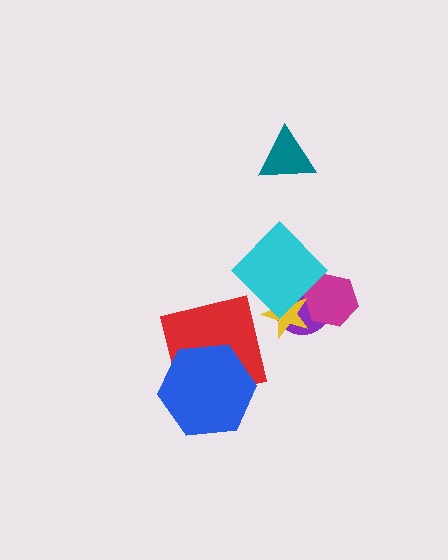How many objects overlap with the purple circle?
3 objects overlap with the purple circle.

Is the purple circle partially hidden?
Yes, it is partially covered by another shape.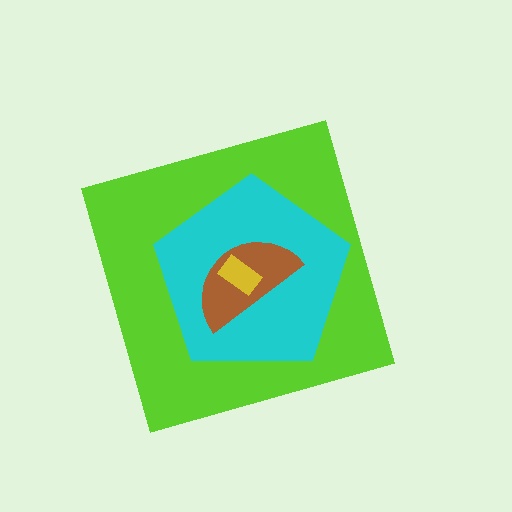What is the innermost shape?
The yellow rectangle.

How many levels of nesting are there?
4.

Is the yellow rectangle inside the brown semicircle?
Yes.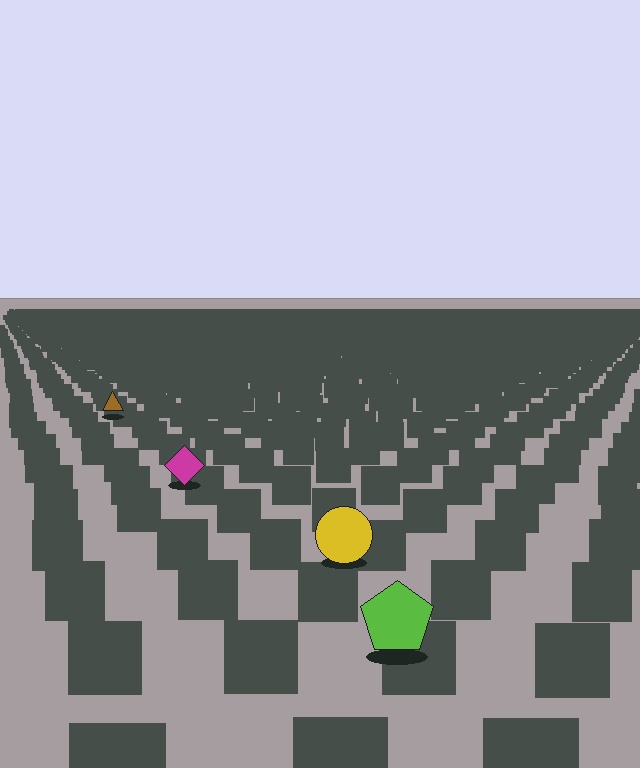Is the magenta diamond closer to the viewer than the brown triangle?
Yes. The magenta diamond is closer — you can tell from the texture gradient: the ground texture is coarser near it.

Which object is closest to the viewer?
The lime pentagon is closest. The texture marks near it are larger and more spread out.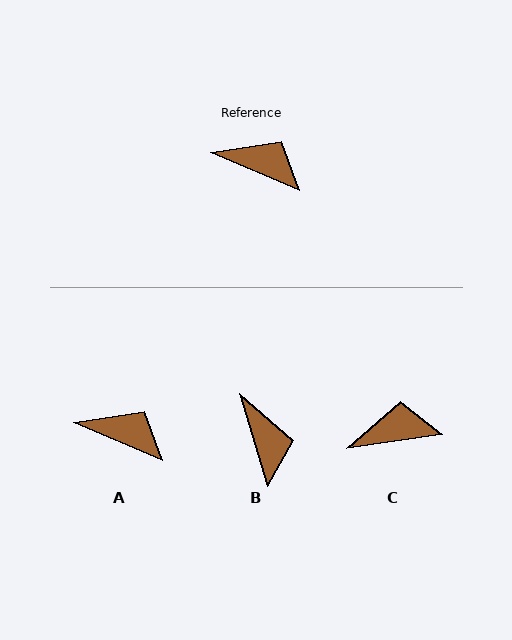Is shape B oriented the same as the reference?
No, it is off by about 50 degrees.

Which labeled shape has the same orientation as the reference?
A.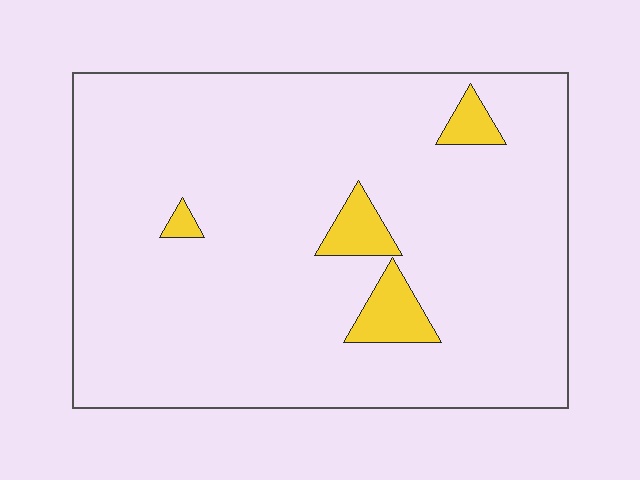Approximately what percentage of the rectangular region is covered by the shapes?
Approximately 5%.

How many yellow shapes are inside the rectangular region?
4.